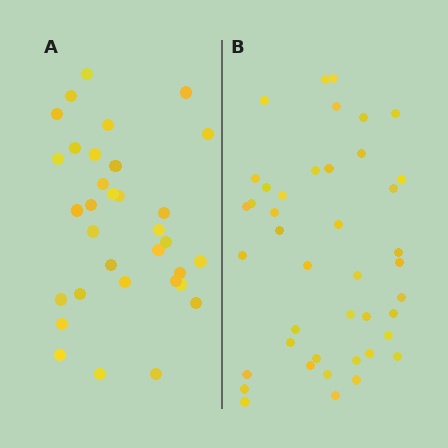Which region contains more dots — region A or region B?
Region B (the right region) has more dots.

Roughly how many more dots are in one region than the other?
Region B has roughly 8 or so more dots than region A.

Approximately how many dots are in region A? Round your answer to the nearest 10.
About 30 dots. (The exact count is 33, which rounds to 30.)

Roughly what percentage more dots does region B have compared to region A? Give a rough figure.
About 25% more.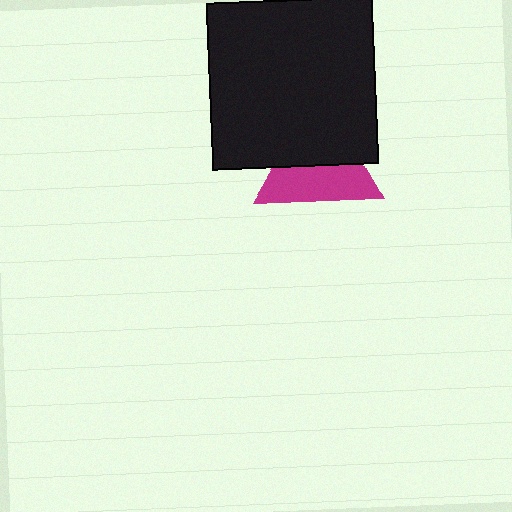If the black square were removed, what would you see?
You would see the complete magenta triangle.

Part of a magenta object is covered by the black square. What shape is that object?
It is a triangle.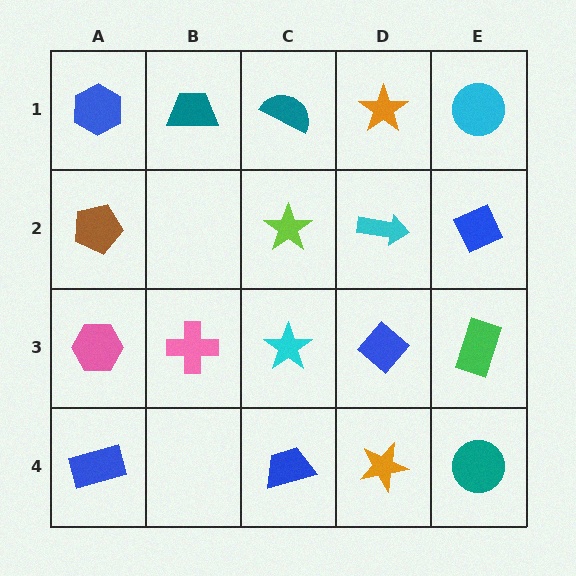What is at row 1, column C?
A teal semicircle.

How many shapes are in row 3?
5 shapes.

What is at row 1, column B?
A teal trapezoid.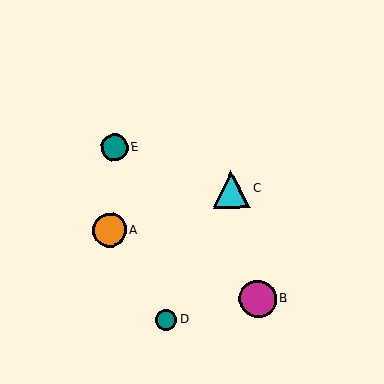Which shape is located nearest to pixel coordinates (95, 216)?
The orange circle (labeled A) at (110, 230) is nearest to that location.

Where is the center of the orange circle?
The center of the orange circle is at (110, 230).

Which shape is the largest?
The magenta circle (labeled B) is the largest.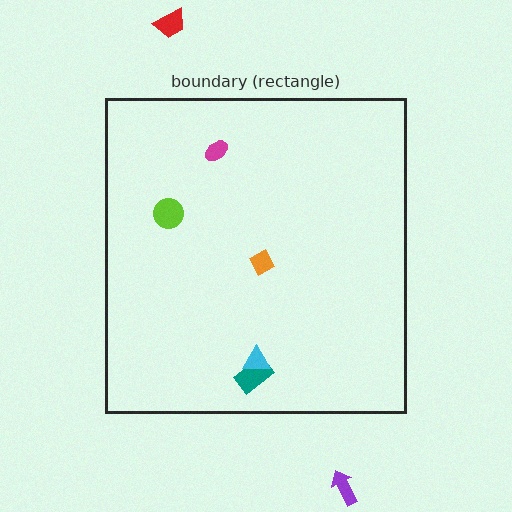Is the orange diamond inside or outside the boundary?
Inside.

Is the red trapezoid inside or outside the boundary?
Outside.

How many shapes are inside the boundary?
5 inside, 2 outside.